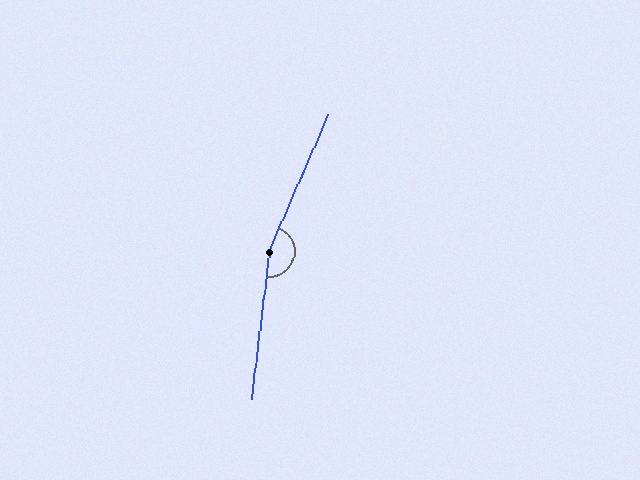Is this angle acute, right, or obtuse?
It is obtuse.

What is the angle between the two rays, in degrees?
Approximately 163 degrees.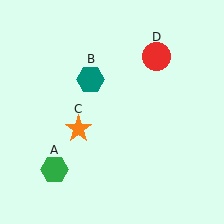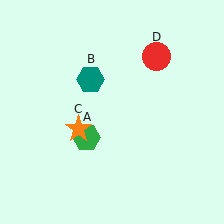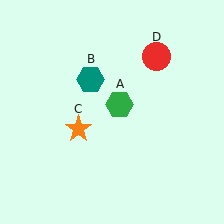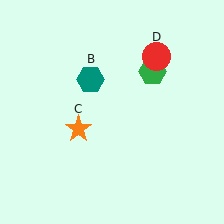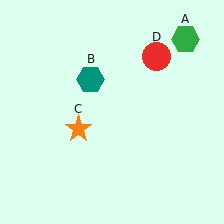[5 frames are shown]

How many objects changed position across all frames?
1 object changed position: green hexagon (object A).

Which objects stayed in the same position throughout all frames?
Teal hexagon (object B) and orange star (object C) and red circle (object D) remained stationary.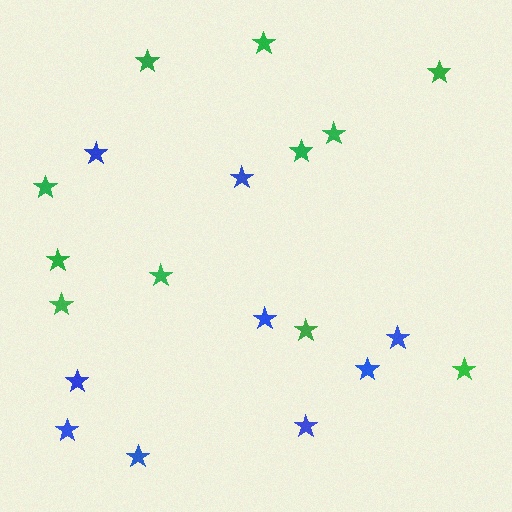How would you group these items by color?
There are 2 groups: one group of blue stars (9) and one group of green stars (11).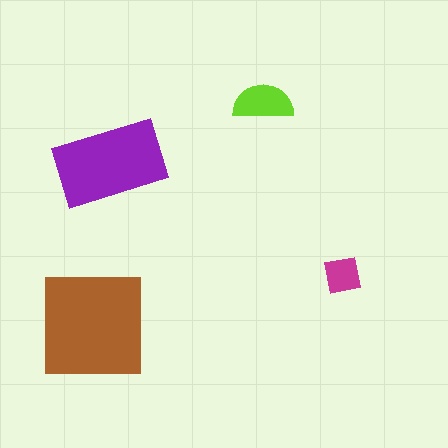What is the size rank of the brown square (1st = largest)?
1st.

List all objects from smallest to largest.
The magenta square, the lime semicircle, the purple rectangle, the brown square.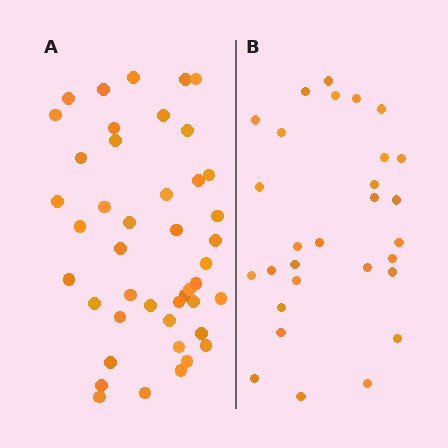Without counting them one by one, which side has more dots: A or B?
Region A (the left region) has more dots.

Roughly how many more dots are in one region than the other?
Region A has approximately 15 more dots than region B.